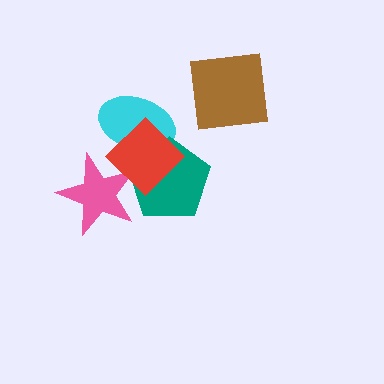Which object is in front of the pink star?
The red diamond is in front of the pink star.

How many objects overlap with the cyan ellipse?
2 objects overlap with the cyan ellipse.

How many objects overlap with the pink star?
2 objects overlap with the pink star.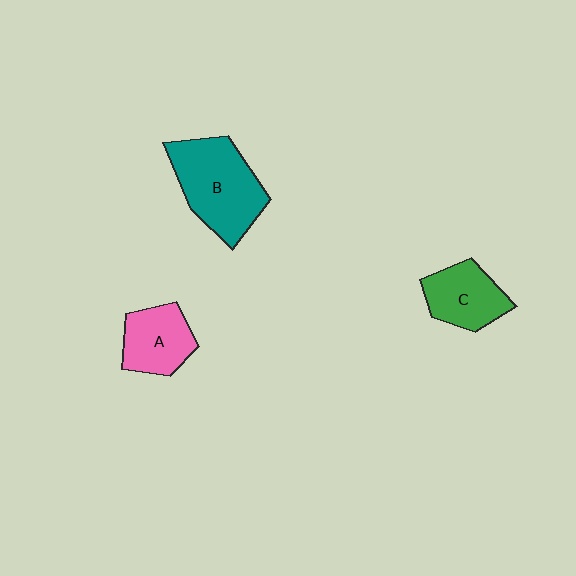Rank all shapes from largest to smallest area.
From largest to smallest: B (teal), C (green), A (pink).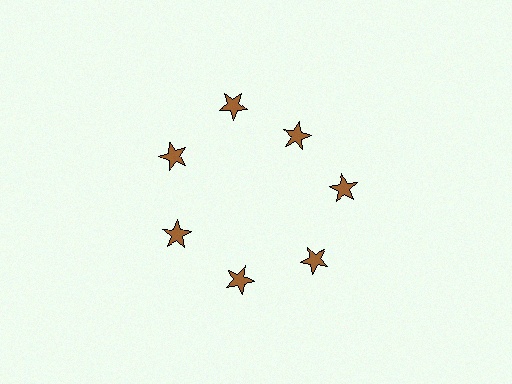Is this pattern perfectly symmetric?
No. The 7 brown stars are arranged in a ring, but one element near the 1 o'clock position is pulled inward toward the center, breaking the 7-fold rotational symmetry.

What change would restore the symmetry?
The symmetry would be restored by moving it outward, back onto the ring so that all 7 stars sit at equal angles and equal distance from the center.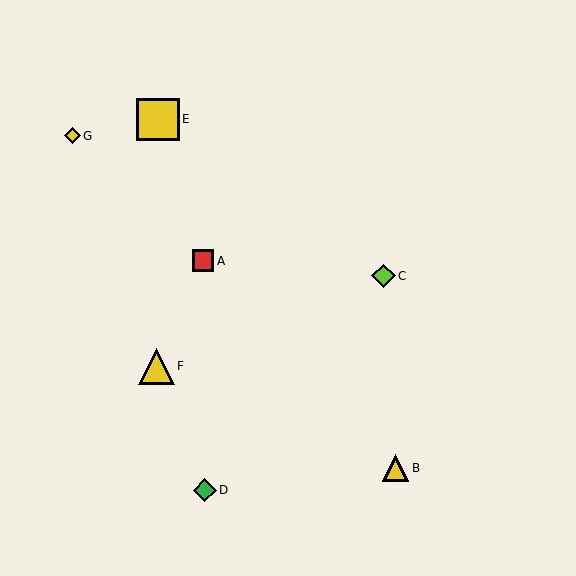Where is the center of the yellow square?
The center of the yellow square is at (158, 119).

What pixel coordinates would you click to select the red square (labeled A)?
Click at (203, 261) to select the red square A.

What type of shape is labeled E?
Shape E is a yellow square.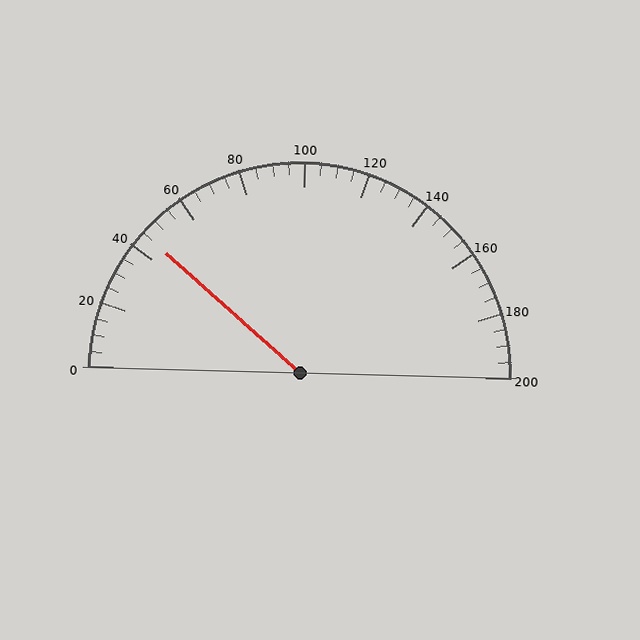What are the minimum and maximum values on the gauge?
The gauge ranges from 0 to 200.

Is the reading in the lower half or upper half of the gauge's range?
The reading is in the lower half of the range (0 to 200).